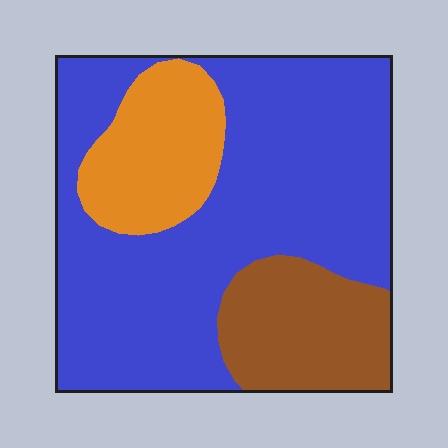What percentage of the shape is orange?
Orange covers roughly 15% of the shape.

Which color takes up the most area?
Blue, at roughly 65%.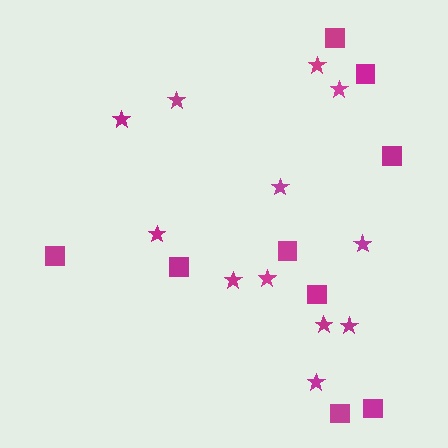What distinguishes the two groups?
There are 2 groups: one group of squares (9) and one group of stars (12).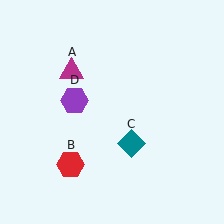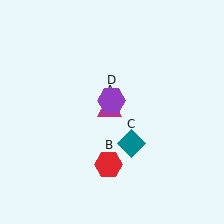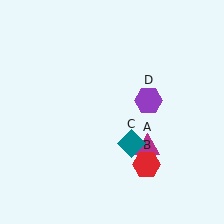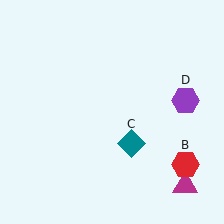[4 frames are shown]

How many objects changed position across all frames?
3 objects changed position: magenta triangle (object A), red hexagon (object B), purple hexagon (object D).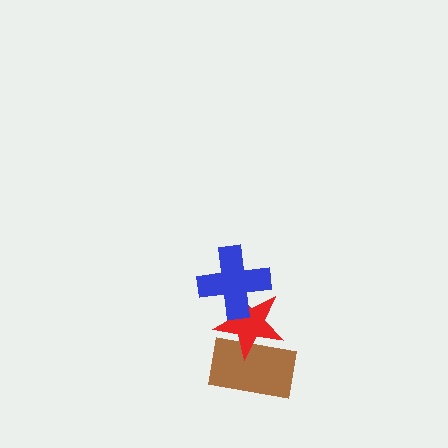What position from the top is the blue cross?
The blue cross is 1st from the top.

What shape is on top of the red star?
The blue cross is on top of the red star.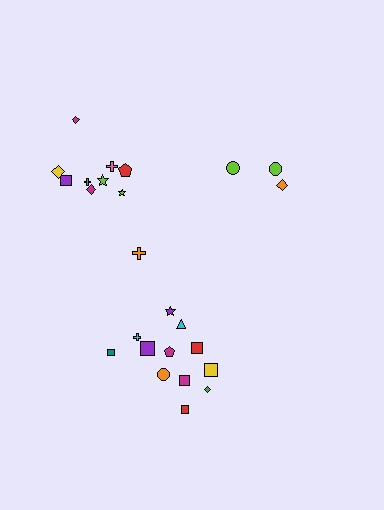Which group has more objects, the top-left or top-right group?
The top-left group.